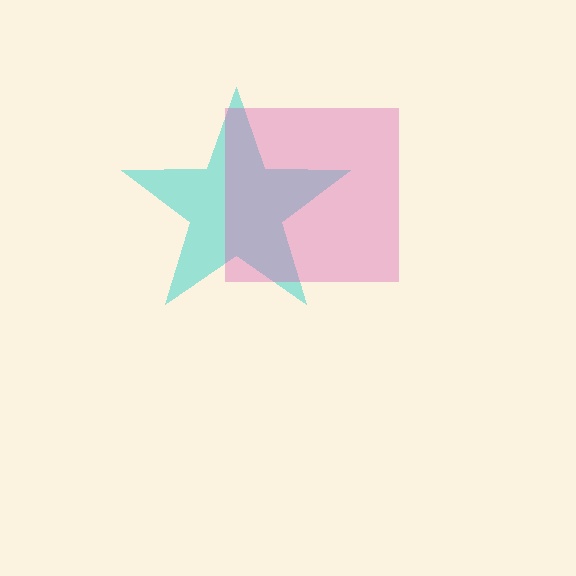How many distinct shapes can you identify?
There are 2 distinct shapes: a cyan star, a pink square.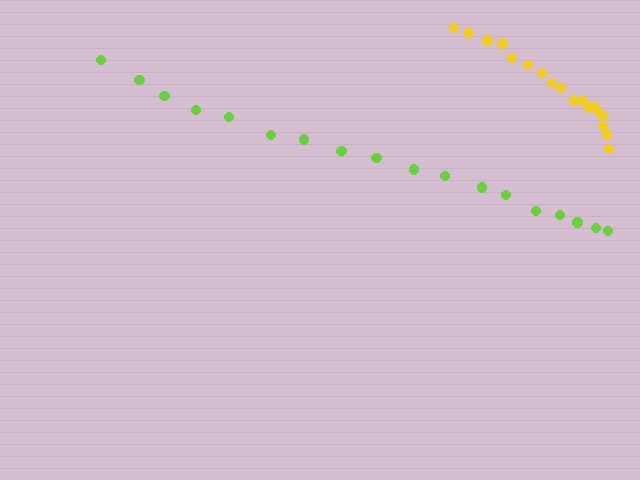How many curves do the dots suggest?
There are 2 distinct paths.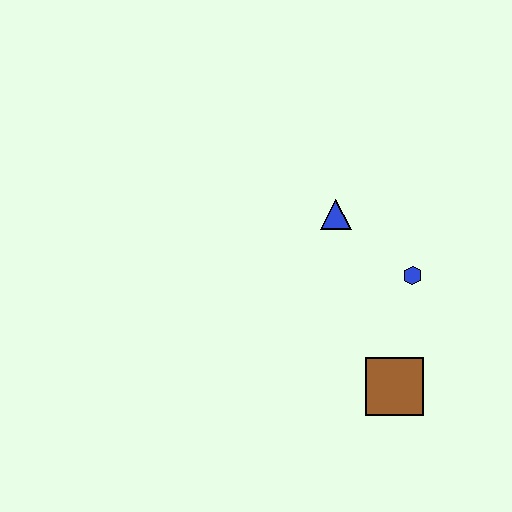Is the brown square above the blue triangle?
No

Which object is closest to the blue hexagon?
The blue triangle is closest to the blue hexagon.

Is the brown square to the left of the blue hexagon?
Yes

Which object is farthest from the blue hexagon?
The brown square is farthest from the blue hexagon.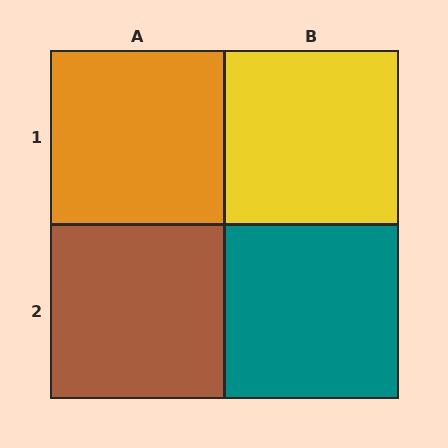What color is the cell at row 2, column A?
Brown.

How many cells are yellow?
1 cell is yellow.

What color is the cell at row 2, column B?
Teal.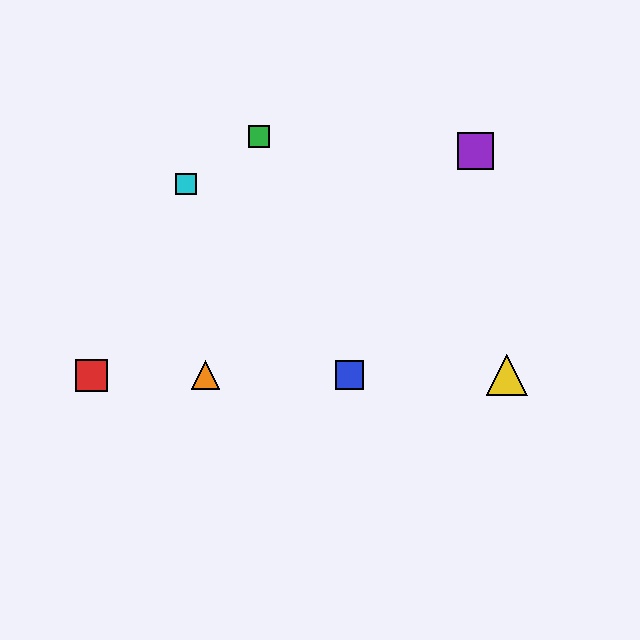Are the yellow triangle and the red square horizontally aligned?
Yes, both are at y≈375.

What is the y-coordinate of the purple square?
The purple square is at y≈151.